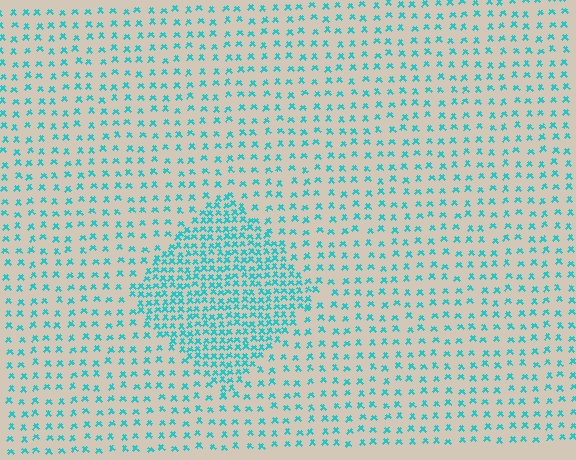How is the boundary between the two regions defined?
The boundary is defined by a change in element density (approximately 2.5x ratio). All elements are the same color, size, and shape.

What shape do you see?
I see a diamond.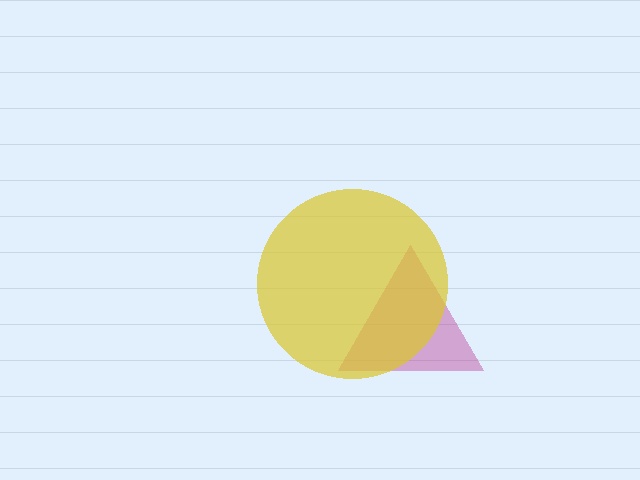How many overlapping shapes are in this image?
There are 2 overlapping shapes in the image.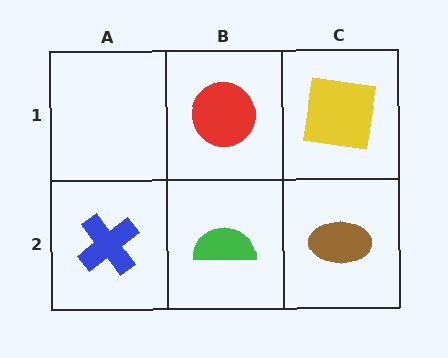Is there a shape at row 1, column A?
No, that cell is empty.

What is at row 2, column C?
A brown ellipse.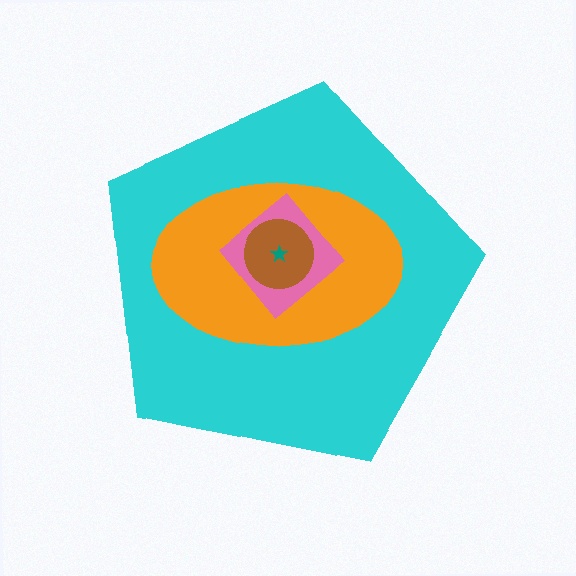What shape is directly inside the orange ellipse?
The pink diamond.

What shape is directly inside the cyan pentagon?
The orange ellipse.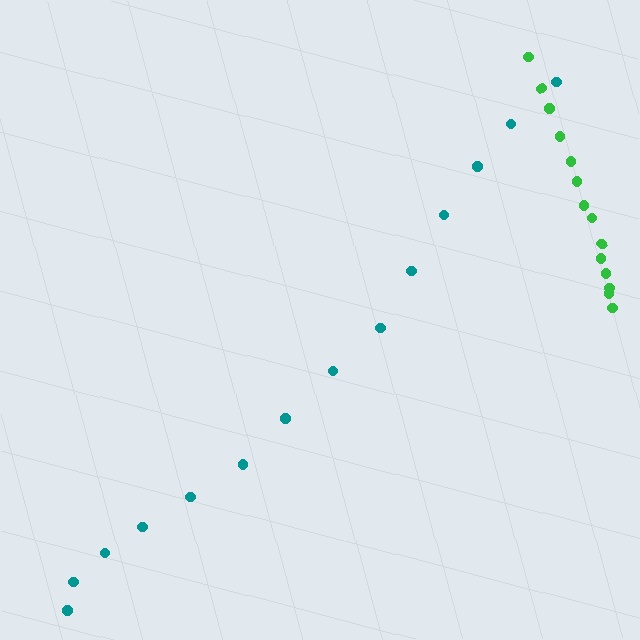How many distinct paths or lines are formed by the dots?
There are 2 distinct paths.